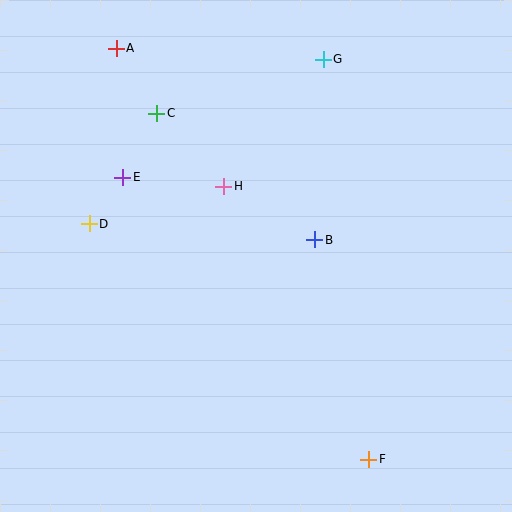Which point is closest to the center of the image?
Point B at (315, 240) is closest to the center.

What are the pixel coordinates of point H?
Point H is at (224, 186).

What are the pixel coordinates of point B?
Point B is at (315, 240).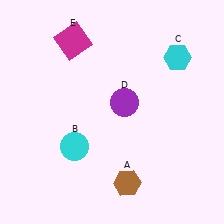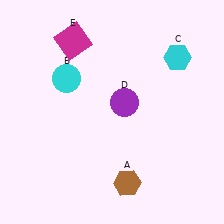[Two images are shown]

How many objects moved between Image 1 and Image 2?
1 object moved between the two images.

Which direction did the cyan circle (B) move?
The cyan circle (B) moved up.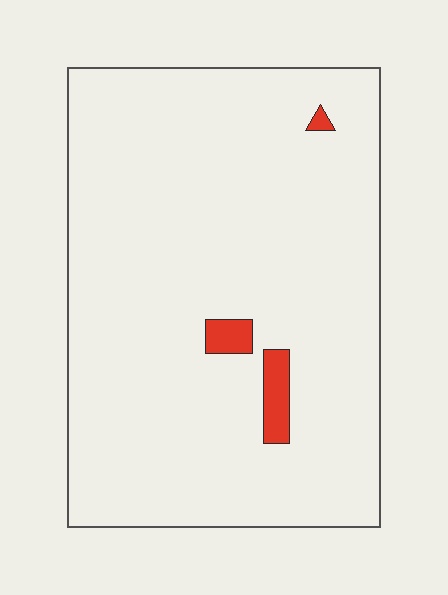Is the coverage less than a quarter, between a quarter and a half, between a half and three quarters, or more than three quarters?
Less than a quarter.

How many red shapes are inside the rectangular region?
3.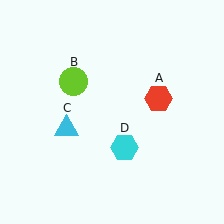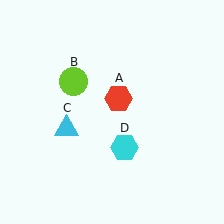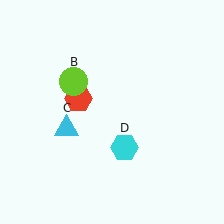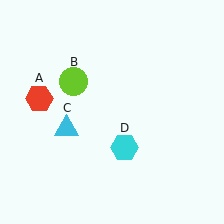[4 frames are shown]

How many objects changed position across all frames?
1 object changed position: red hexagon (object A).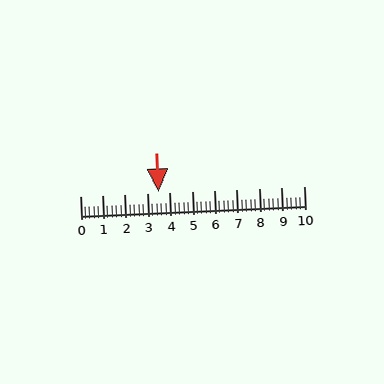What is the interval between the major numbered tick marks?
The major tick marks are spaced 1 units apart.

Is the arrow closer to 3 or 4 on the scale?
The arrow is closer to 4.